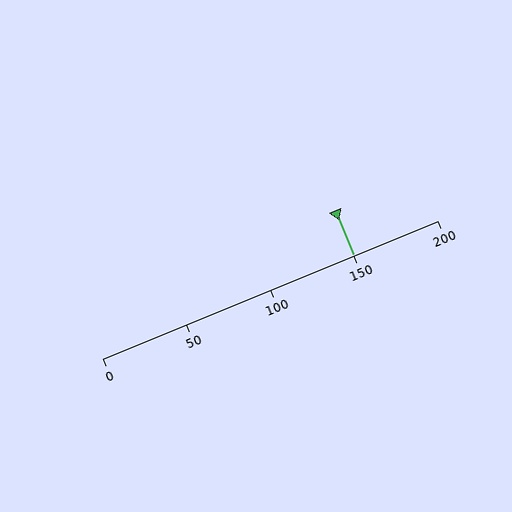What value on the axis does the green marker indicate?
The marker indicates approximately 150.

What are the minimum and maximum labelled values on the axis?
The axis runs from 0 to 200.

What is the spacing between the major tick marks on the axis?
The major ticks are spaced 50 apart.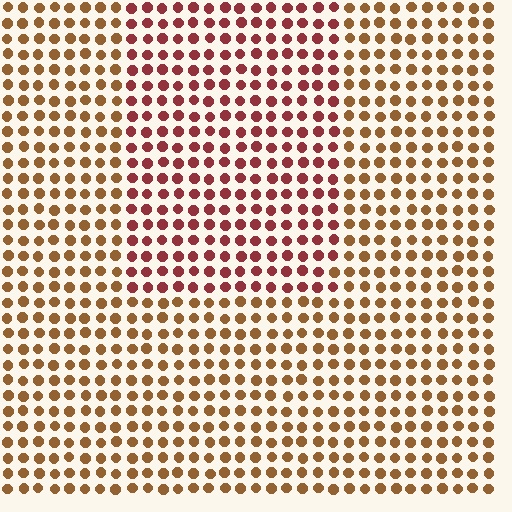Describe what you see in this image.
The image is filled with small brown elements in a uniform arrangement. A rectangle-shaped region is visible where the elements are tinted to a slightly different hue, forming a subtle color boundary.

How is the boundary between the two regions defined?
The boundary is defined purely by a slight shift in hue (about 37 degrees). Spacing, size, and orientation are identical on both sides.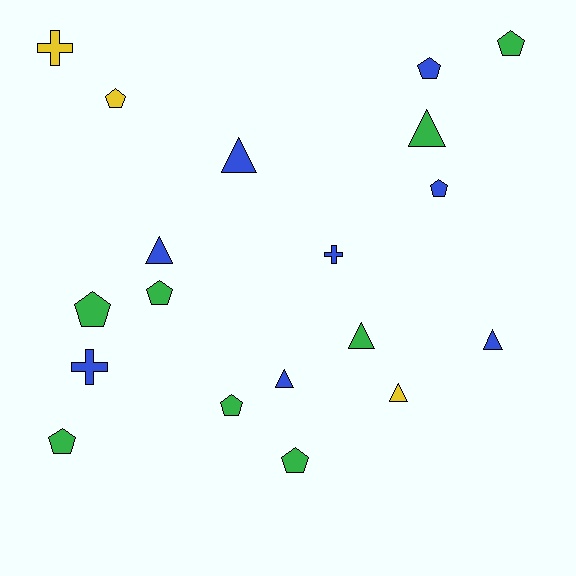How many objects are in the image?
There are 19 objects.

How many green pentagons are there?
There are 6 green pentagons.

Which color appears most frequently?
Green, with 8 objects.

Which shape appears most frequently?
Pentagon, with 9 objects.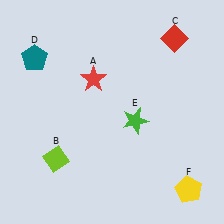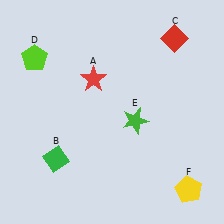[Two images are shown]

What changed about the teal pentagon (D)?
In Image 1, D is teal. In Image 2, it changed to lime.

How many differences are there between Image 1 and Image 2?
There are 2 differences between the two images.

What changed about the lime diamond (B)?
In Image 1, B is lime. In Image 2, it changed to green.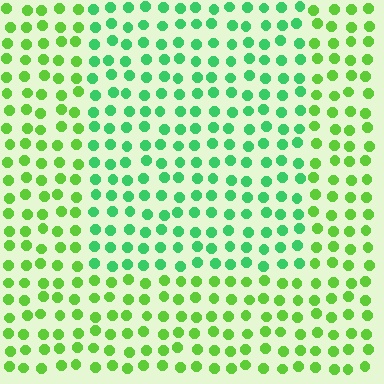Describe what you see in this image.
The image is filled with small lime elements in a uniform arrangement. A rectangle-shaped region is visible where the elements are tinted to a slightly different hue, forming a subtle color boundary.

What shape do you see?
I see a rectangle.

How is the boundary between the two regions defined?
The boundary is defined purely by a slight shift in hue (about 35 degrees). Spacing, size, and orientation are identical on both sides.